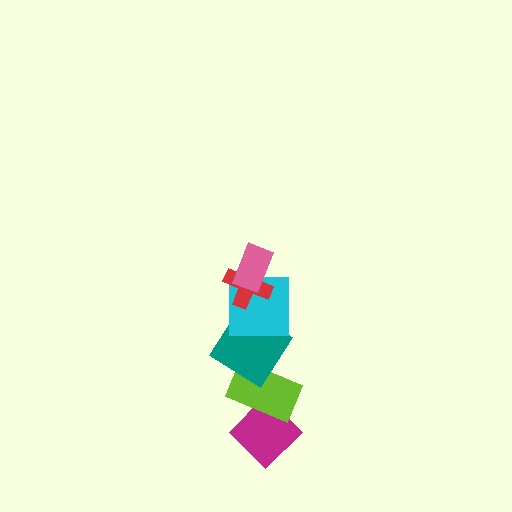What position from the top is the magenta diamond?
The magenta diamond is 6th from the top.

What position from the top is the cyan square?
The cyan square is 3rd from the top.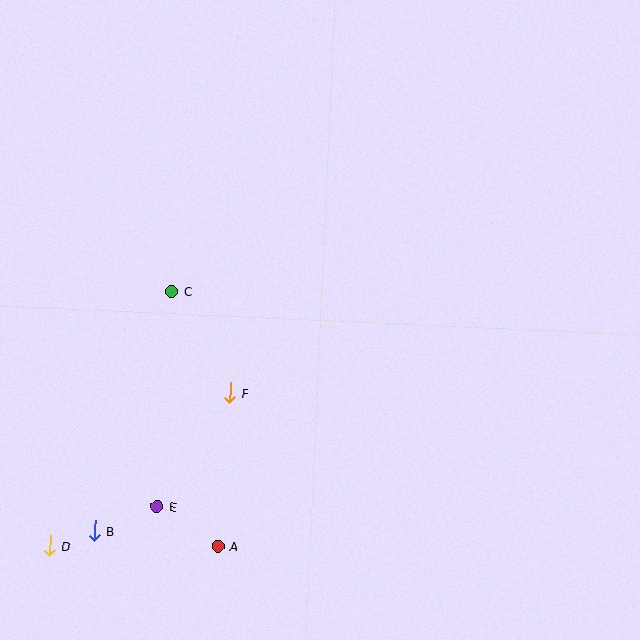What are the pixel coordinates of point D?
Point D is at (50, 546).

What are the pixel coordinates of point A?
Point A is at (218, 546).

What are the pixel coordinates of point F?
Point F is at (230, 393).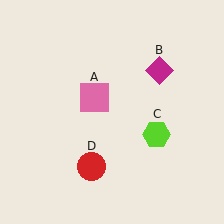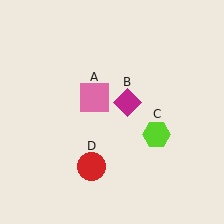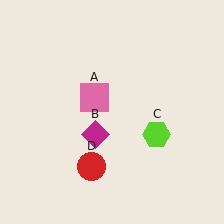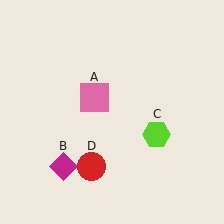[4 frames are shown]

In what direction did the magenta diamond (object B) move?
The magenta diamond (object B) moved down and to the left.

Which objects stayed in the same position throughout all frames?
Pink square (object A) and lime hexagon (object C) and red circle (object D) remained stationary.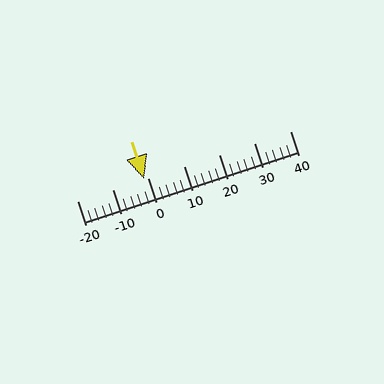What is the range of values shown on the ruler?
The ruler shows values from -20 to 40.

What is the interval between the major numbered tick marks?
The major tick marks are spaced 10 units apart.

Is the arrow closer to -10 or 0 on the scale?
The arrow is closer to 0.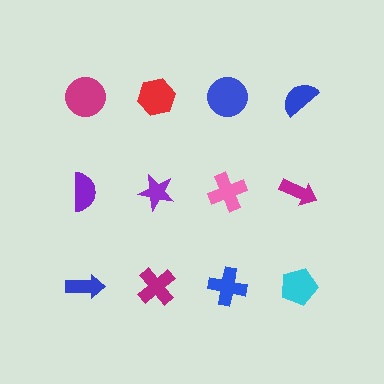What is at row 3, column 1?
A blue arrow.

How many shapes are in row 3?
4 shapes.